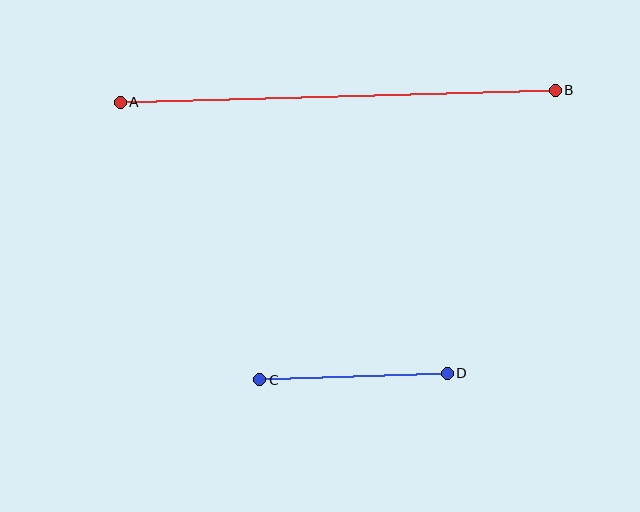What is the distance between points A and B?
The distance is approximately 435 pixels.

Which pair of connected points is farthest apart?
Points A and B are farthest apart.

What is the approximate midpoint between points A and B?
The midpoint is at approximately (338, 96) pixels.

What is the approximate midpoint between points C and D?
The midpoint is at approximately (353, 377) pixels.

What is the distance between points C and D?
The distance is approximately 188 pixels.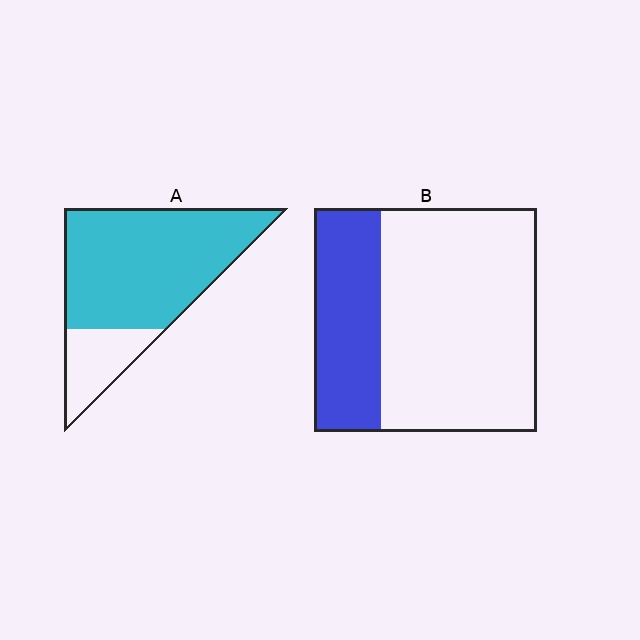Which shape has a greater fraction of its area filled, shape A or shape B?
Shape A.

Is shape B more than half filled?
No.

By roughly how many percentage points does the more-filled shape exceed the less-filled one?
By roughly 50 percentage points (A over B).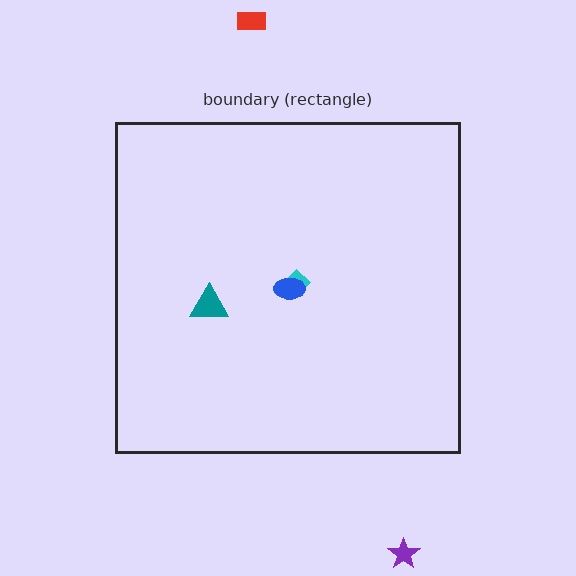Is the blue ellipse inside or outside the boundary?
Inside.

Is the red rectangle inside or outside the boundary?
Outside.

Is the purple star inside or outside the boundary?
Outside.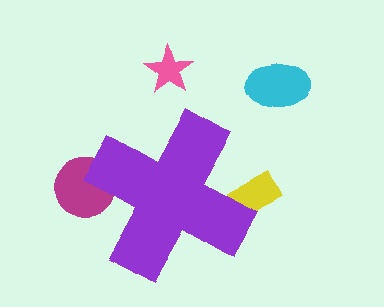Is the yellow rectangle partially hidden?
Yes, the yellow rectangle is partially hidden behind the purple cross.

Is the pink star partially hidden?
No, the pink star is fully visible.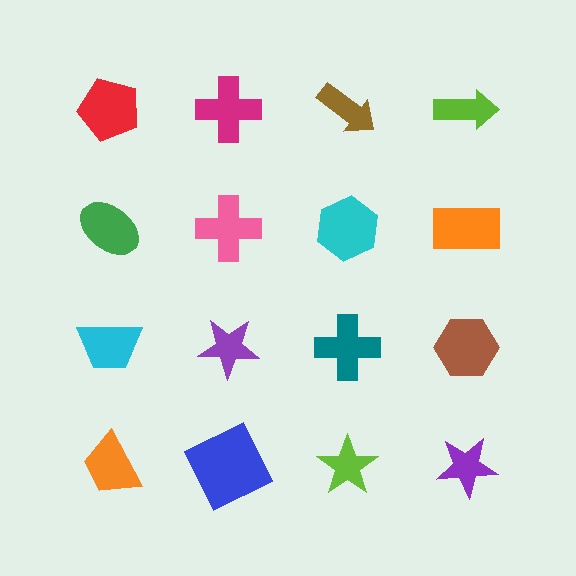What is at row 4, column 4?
A purple star.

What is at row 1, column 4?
A lime arrow.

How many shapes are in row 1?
4 shapes.